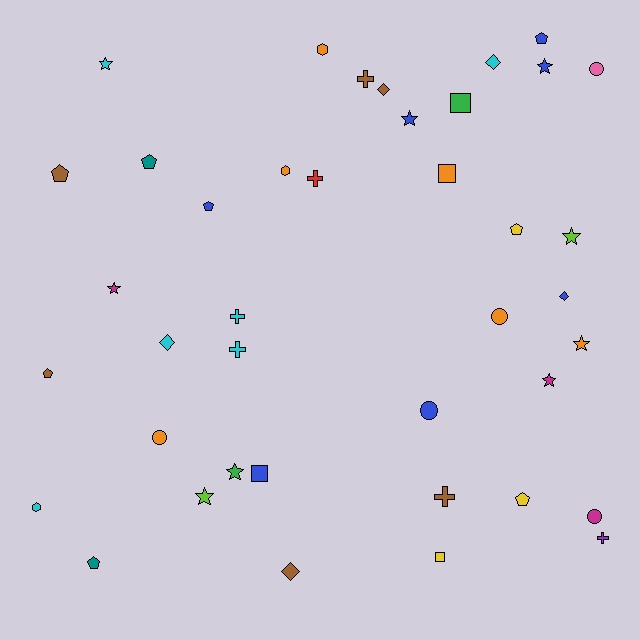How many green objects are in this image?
There are 2 green objects.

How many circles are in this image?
There are 5 circles.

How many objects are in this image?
There are 40 objects.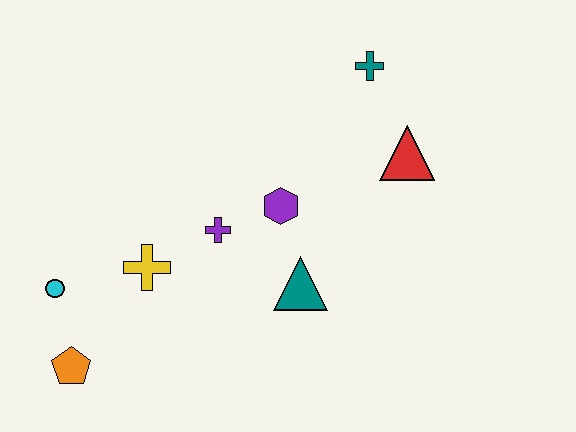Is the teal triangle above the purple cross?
No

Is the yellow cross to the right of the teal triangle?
No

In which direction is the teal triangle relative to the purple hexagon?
The teal triangle is below the purple hexagon.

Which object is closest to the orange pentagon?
The cyan circle is closest to the orange pentagon.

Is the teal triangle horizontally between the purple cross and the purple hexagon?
No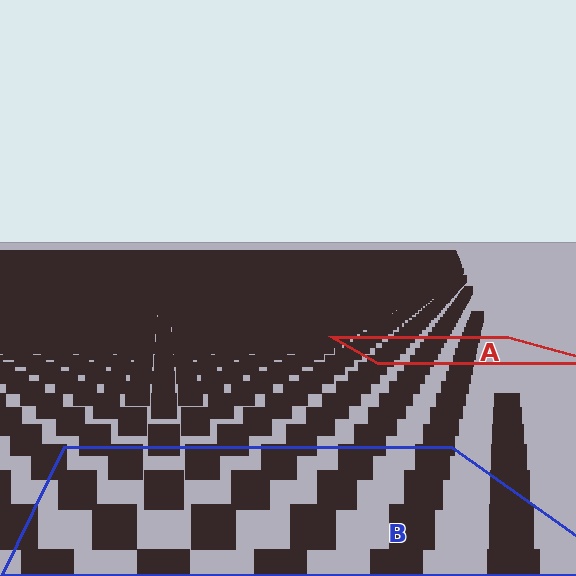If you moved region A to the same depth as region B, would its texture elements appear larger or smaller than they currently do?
They would appear larger. At a closer depth, the same texture elements are projected at a bigger on-screen size.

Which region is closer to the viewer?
Region B is closer. The texture elements there are larger and more spread out.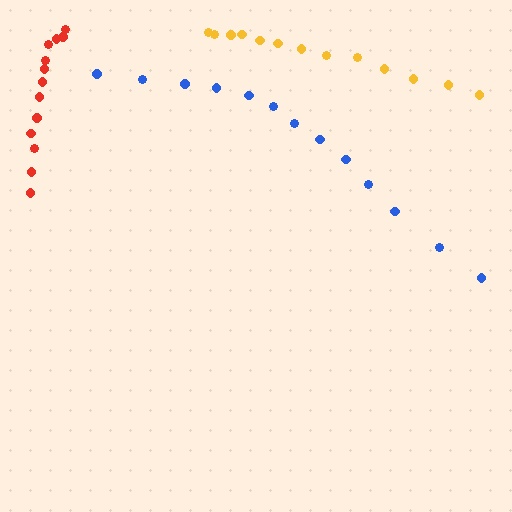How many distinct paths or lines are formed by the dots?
There are 3 distinct paths.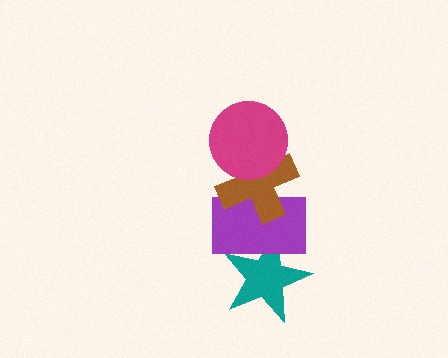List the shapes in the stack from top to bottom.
From top to bottom: the magenta circle, the brown cross, the purple rectangle, the teal star.